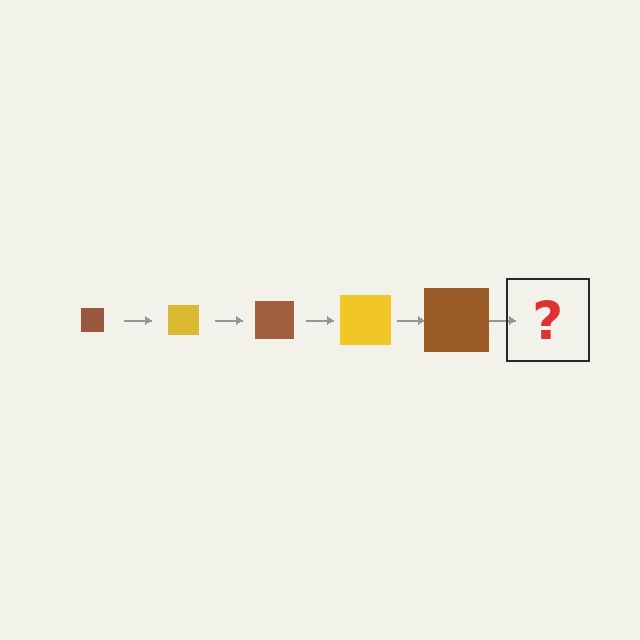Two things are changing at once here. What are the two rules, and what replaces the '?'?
The two rules are that the square grows larger each step and the color cycles through brown and yellow. The '?' should be a yellow square, larger than the previous one.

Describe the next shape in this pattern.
It should be a yellow square, larger than the previous one.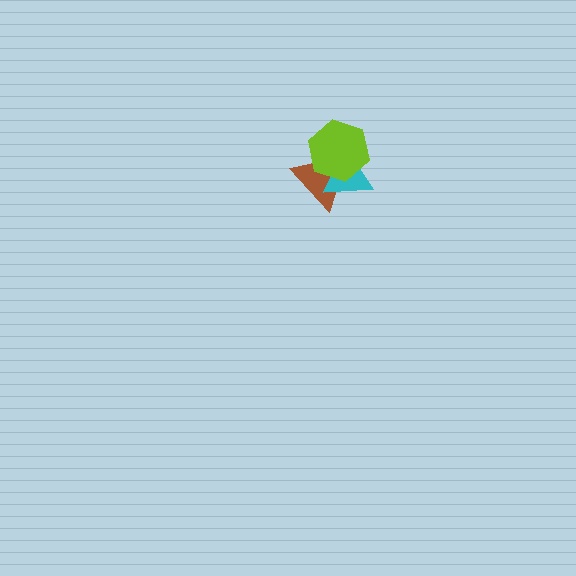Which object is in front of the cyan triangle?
The lime hexagon is in front of the cyan triangle.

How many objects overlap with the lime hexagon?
2 objects overlap with the lime hexagon.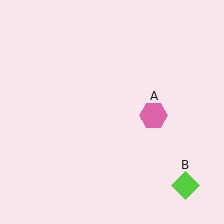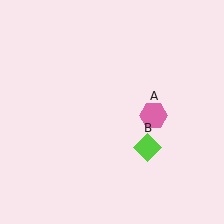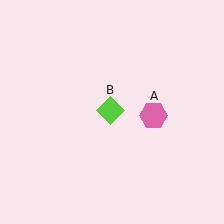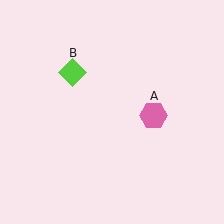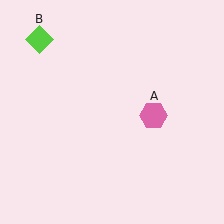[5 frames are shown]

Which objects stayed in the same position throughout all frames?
Pink hexagon (object A) remained stationary.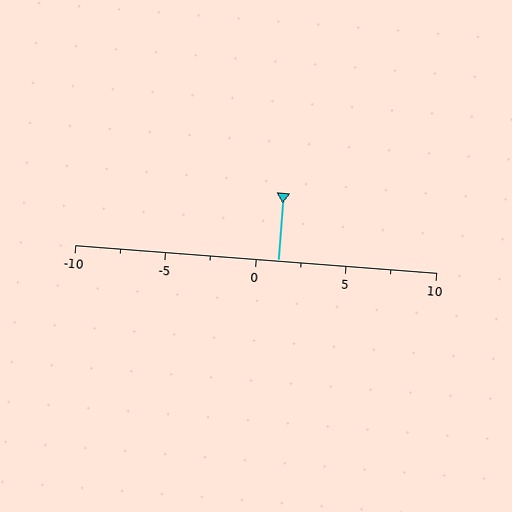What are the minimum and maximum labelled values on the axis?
The axis runs from -10 to 10.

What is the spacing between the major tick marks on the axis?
The major ticks are spaced 5 apart.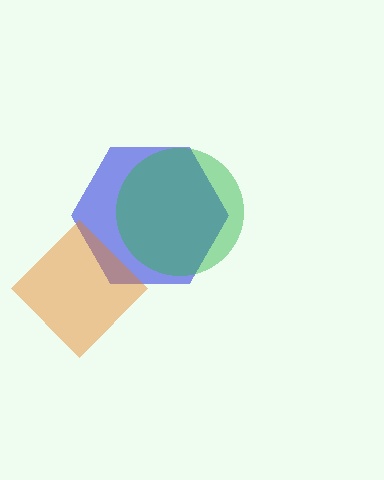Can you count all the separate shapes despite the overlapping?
Yes, there are 3 separate shapes.